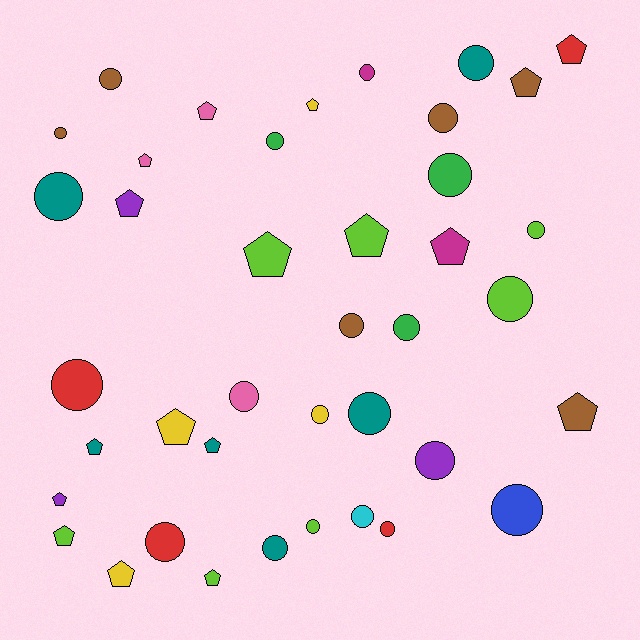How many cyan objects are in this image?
There is 1 cyan object.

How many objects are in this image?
There are 40 objects.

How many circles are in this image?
There are 23 circles.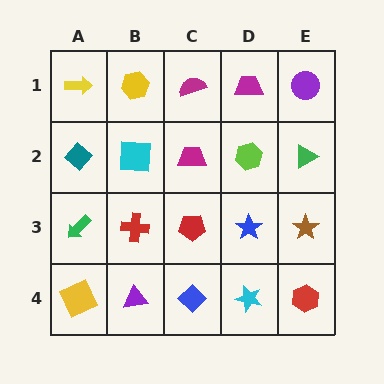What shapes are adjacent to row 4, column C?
A red pentagon (row 3, column C), a purple triangle (row 4, column B), a cyan star (row 4, column D).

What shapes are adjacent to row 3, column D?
A lime hexagon (row 2, column D), a cyan star (row 4, column D), a red pentagon (row 3, column C), a brown star (row 3, column E).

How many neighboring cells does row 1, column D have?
3.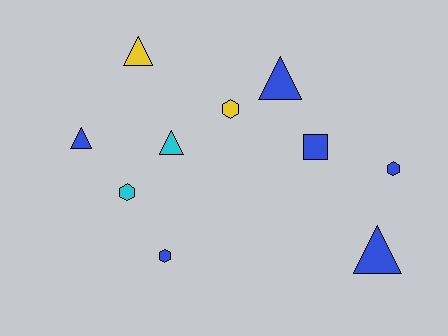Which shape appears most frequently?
Triangle, with 5 objects.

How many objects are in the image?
There are 10 objects.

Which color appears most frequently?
Blue, with 6 objects.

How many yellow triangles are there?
There is 1 yellow triangle.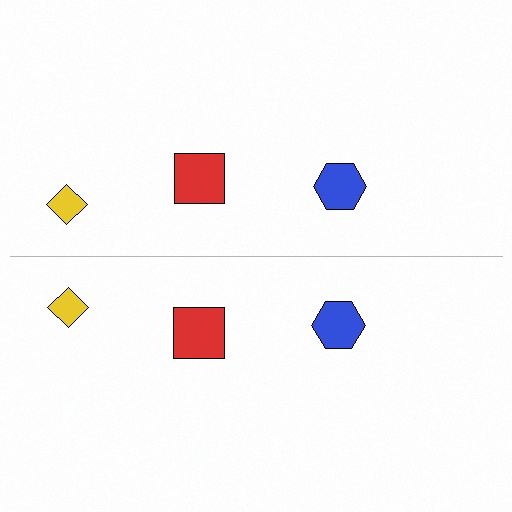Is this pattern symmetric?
Yes, this pattern has bilateral (reflection) symmetry.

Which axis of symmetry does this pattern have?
The pattern has a horizontal axis of symmetry running through the center of the image.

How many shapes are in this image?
There are 6 shapes in this image.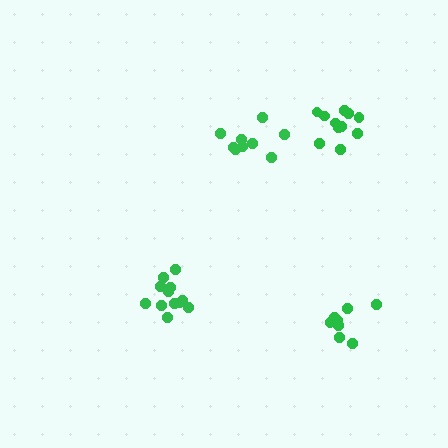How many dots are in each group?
Group 1: 12 dots, Group 2: 11 dots, Group 3: 8 dots, Group 4: 9 dots (40 total).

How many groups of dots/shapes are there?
There are 4 groups.